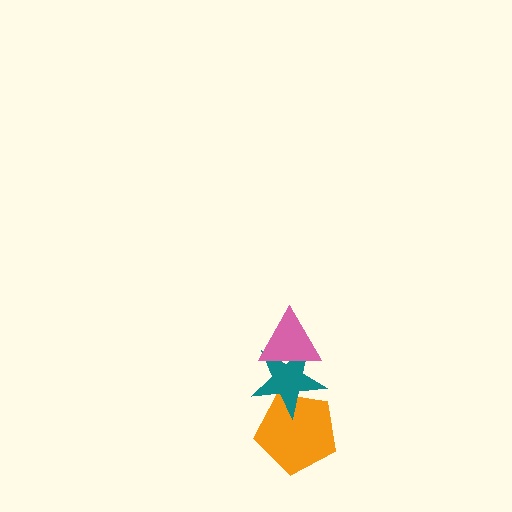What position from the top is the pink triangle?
The pink triangle is 1st from the top.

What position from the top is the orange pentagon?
The orange pentagon is 3rd from the top.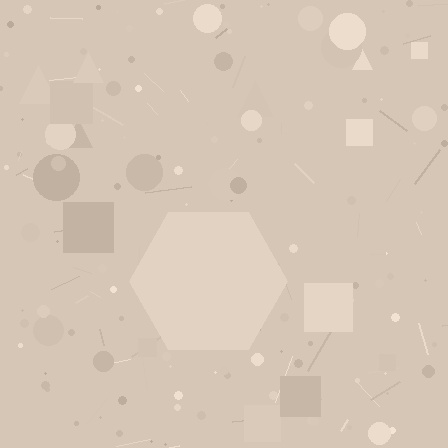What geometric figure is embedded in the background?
A hexagon is embedded in the background.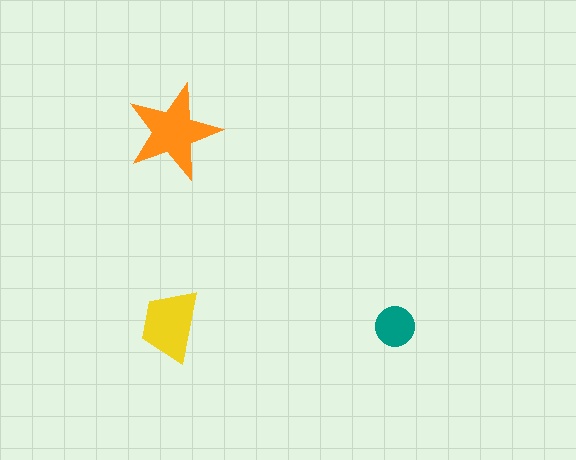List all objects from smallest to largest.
The teal circle, the yellow trapezoid, the orange star.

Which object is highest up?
The orange star is topmost.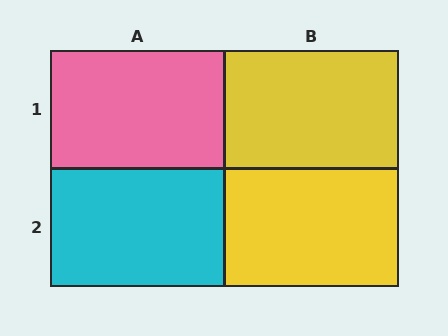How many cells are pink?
1 cell is pink.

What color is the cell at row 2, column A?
Cyan.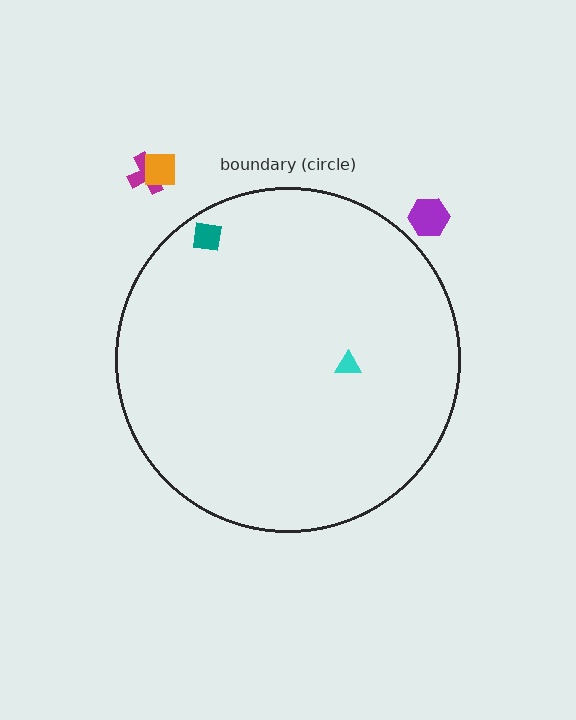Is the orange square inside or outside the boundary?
Outside.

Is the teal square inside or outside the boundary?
Inside.